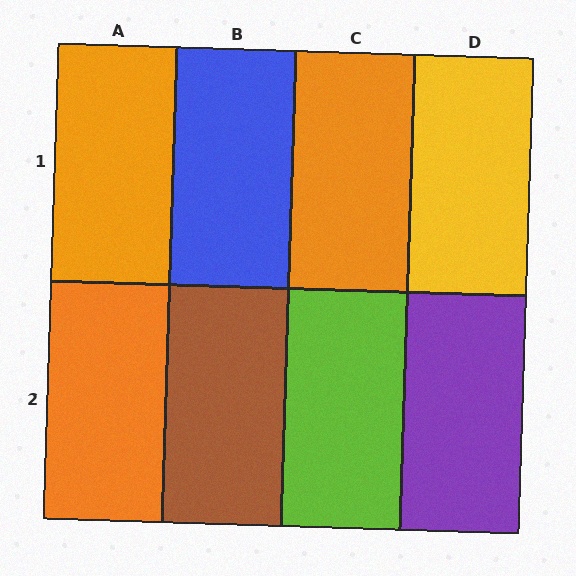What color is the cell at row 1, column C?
Orange.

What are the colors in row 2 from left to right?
Orange, brown, lime, purple.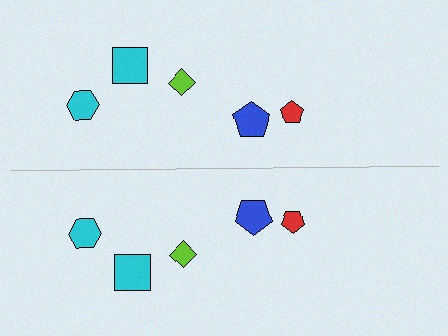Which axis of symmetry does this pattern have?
The pattern has a horizontal axis of symmetry running through the center of the image.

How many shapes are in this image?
There are 10 shapes in this image.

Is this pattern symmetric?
Yes, this pattern has bilateral (reflection) symmetry.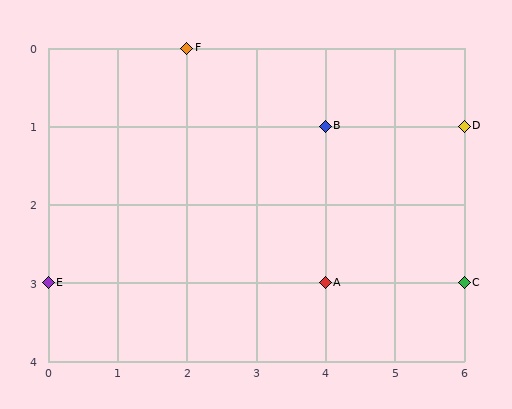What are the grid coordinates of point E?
Point E is at grid coordinates (0, 3).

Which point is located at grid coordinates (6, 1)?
Point D is at (6, 1).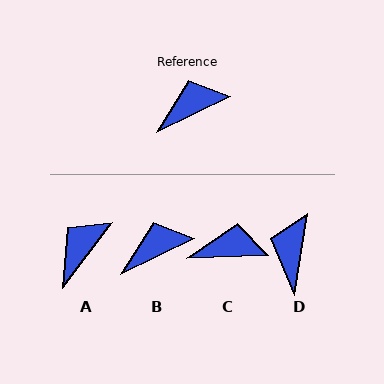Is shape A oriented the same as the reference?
No, it is off by about 27 degrees.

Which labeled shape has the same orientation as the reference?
B.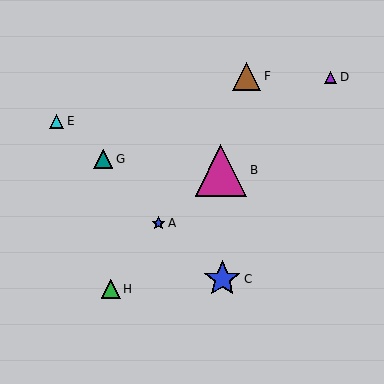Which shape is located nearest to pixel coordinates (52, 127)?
The cyan triangle (labeled E) at (57, 121) is nearest to that location.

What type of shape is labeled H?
Shape H is a green triangle.